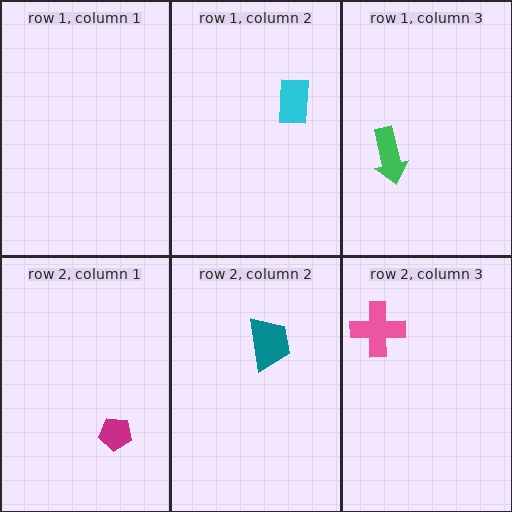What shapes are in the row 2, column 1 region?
The magenta pentagon.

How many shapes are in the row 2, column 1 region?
1.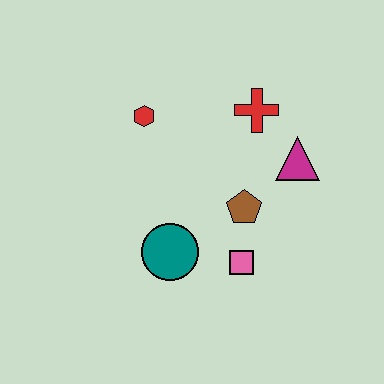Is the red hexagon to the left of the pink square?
Yes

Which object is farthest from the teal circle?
The red cross is farthest from the teal circle.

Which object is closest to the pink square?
The brown pentagon is closest to the pink square.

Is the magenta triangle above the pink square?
Yes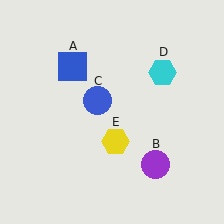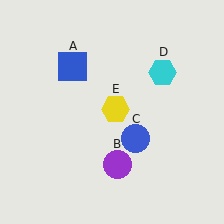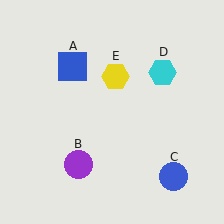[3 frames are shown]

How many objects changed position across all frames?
3 objects changed position: purple circle (object B), blue circle (object C), yellow hexagon (object E).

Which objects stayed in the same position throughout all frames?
Blue square (object A) and cyan hexagon (object D) remained stationary.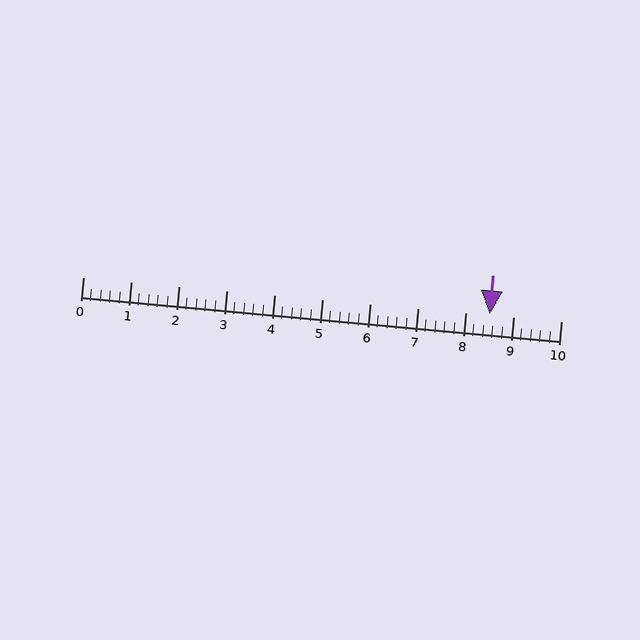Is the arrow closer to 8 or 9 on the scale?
The arrow is closer to 9.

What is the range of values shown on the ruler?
The ruler shows values from 0 to 10.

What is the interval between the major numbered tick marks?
The major tick marks are spaced 1 units apart.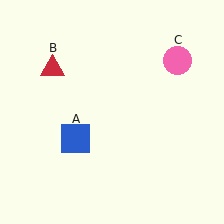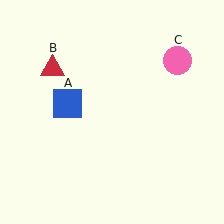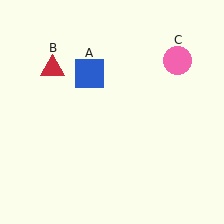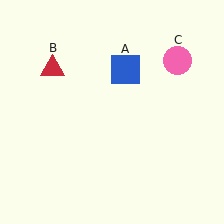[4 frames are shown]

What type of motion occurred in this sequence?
The blue square (object A) rotated clockwise around the center of the scene.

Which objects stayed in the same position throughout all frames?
Red triangle (object B) and pink circle (object C) remained stationary.